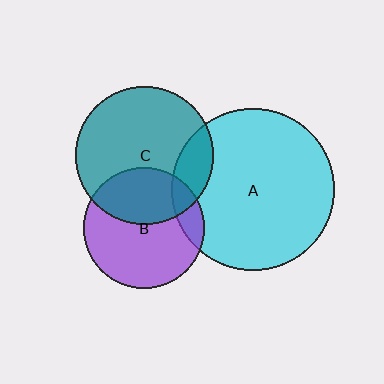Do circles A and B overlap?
Yes.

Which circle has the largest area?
Circle A (cyan).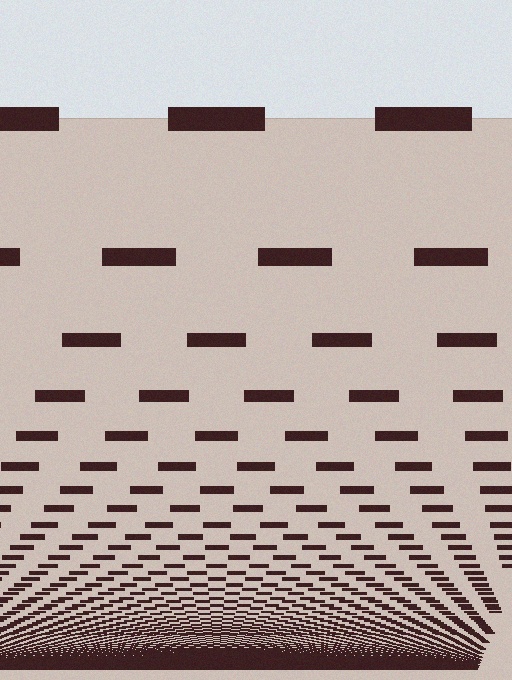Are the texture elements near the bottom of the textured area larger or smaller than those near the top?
Smaller. The gradient is inverted — elements near the bottom are smaller and denser.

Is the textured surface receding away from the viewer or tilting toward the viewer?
The surface appears to tilt toward the viewer. Texture elements get larger and sparser toward the top.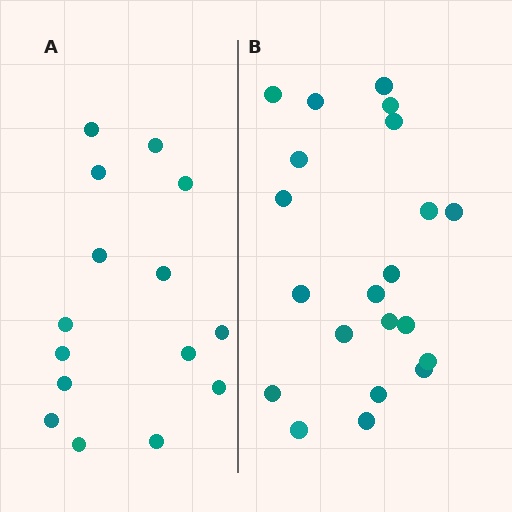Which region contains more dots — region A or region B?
Region B (the right region) has more dots.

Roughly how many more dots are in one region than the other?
Region B has about 6 more dots than region A.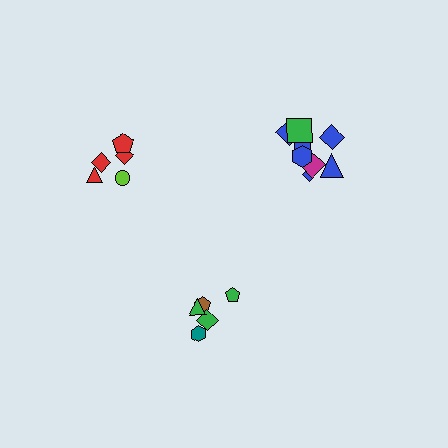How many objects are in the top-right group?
There are 8 objects.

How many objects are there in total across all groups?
There are 18 objects.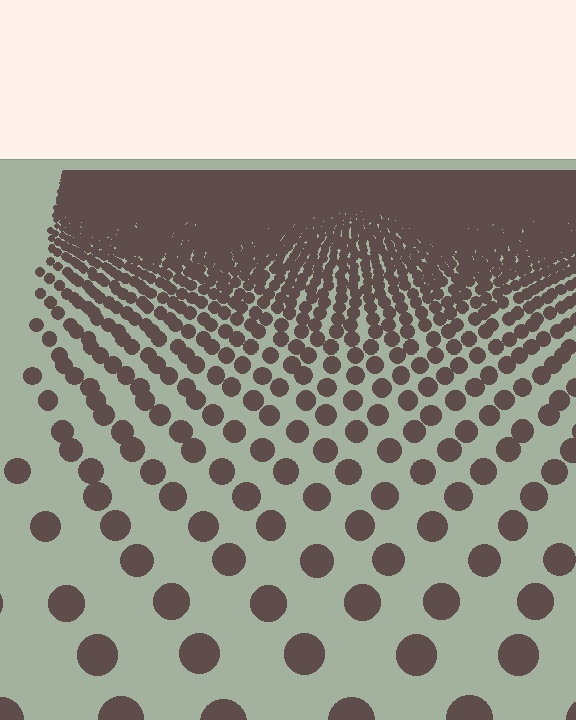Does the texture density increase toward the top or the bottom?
Density increases toward the top.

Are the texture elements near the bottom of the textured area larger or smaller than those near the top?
Larger. Near the bottom, elements are closer to the viewer and appear at a bigger on-screen size.